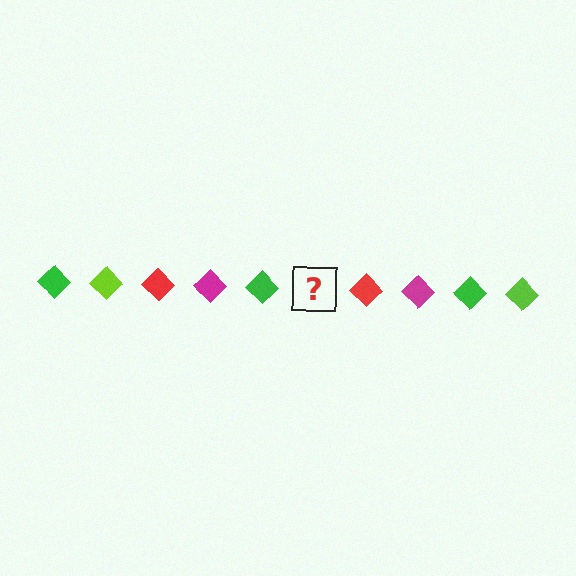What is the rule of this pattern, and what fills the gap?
The rule is that the pattern cycles through green, lime, red, magenta diamonds. The gap should be filled with a lime diamond.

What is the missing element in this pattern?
The missing element is a lime diamond.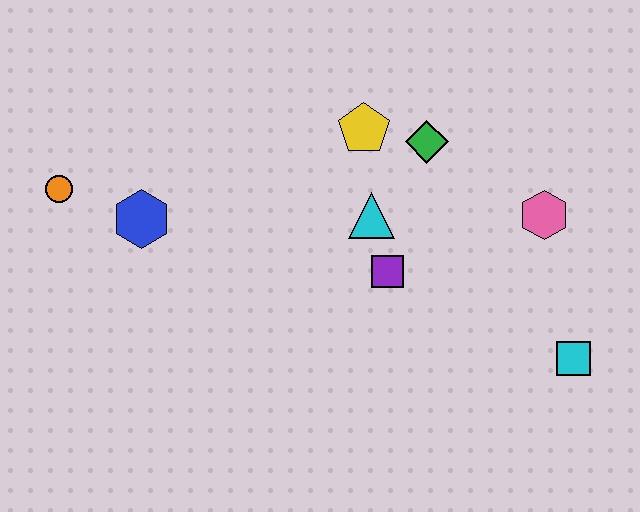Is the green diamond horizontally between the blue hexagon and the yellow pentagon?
No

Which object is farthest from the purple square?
The orange circle is farthest from the purple square.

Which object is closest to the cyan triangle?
The purple square is closest to the cyan triangle.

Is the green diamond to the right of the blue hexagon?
Yes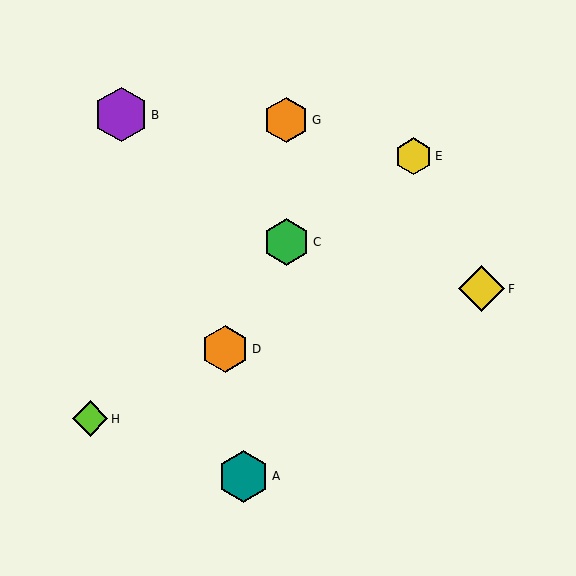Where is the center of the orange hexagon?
The center of the orange hexagon is at (225, 349).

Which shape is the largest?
The purple hexagon (labeled B) is the largest.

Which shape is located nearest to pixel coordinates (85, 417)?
The lime diamond (labeled H) at (90, 419) is nearest to that location.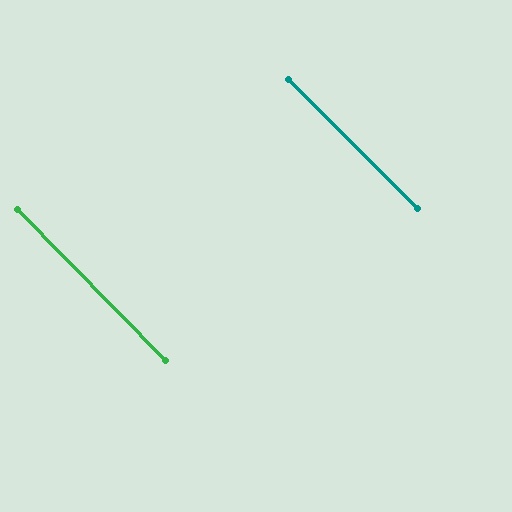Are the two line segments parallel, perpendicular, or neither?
Parallel — their directions differ by only 0.4°.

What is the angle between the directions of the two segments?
Approximately 0 degrees.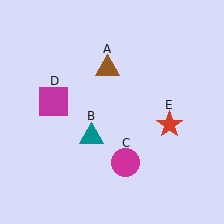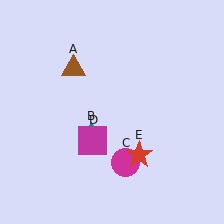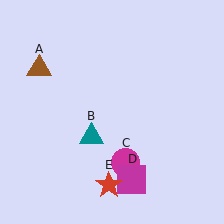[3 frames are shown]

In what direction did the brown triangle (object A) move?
The brown triangle (object A) moved left.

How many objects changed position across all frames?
3 objects changed position: brown triangle (object A), magenta square (object D), red star (object E).